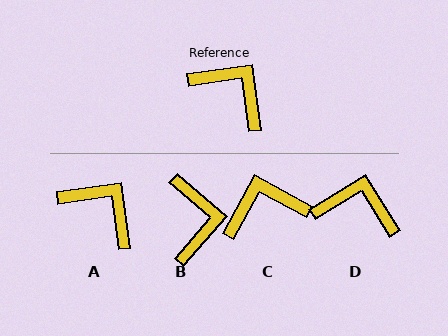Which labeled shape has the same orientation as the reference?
A.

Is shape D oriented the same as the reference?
No, it is off by about 24 degrees.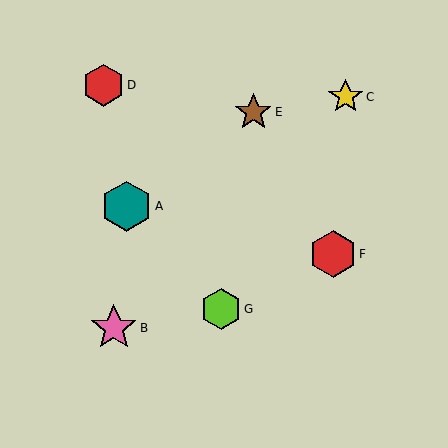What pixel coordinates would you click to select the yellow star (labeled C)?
Click at (346, 97) to select the yellow star C.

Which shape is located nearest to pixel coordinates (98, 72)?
The red hexagon (labeled D) at (103, 85) is nearest to that location.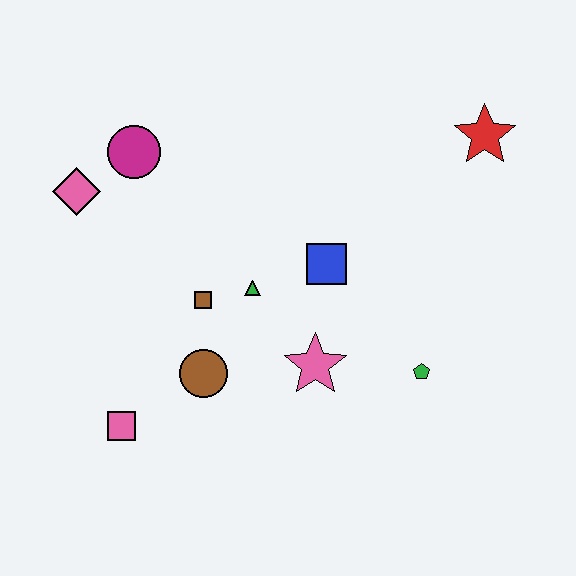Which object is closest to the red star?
The blue square is closest to the red star.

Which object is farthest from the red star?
The pink square is farthest from the red star.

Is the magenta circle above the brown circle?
Yes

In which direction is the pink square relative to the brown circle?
The pink square is to the left of the brown circle.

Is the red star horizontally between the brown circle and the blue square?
No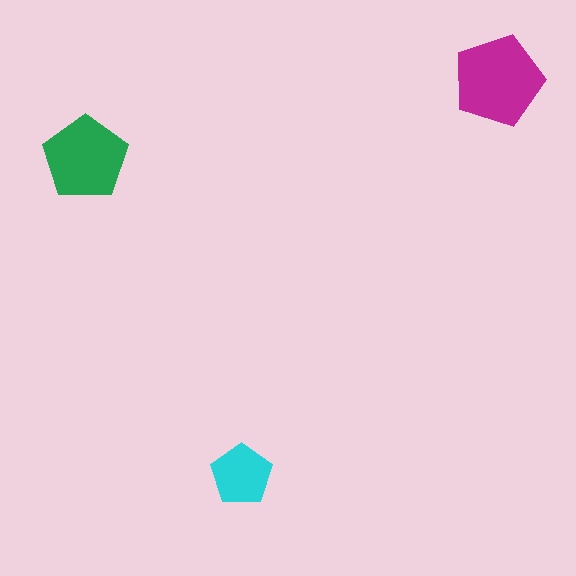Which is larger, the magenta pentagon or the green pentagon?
The magenta one.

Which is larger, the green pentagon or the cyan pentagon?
The green one.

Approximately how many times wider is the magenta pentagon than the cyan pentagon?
About 1.5 times wider.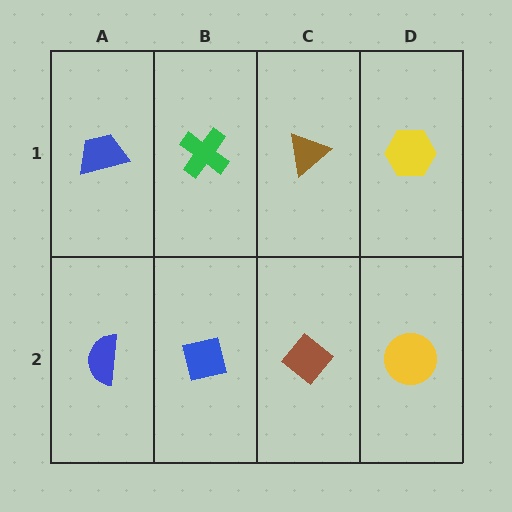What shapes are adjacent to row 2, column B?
A green cross (row 1, column B), a blue semicircle (row 2, column A), a brown diamond (row 2, column C).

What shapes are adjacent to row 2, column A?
A blue trapezoid (row 1, column A), a blue square (row 2, column B).